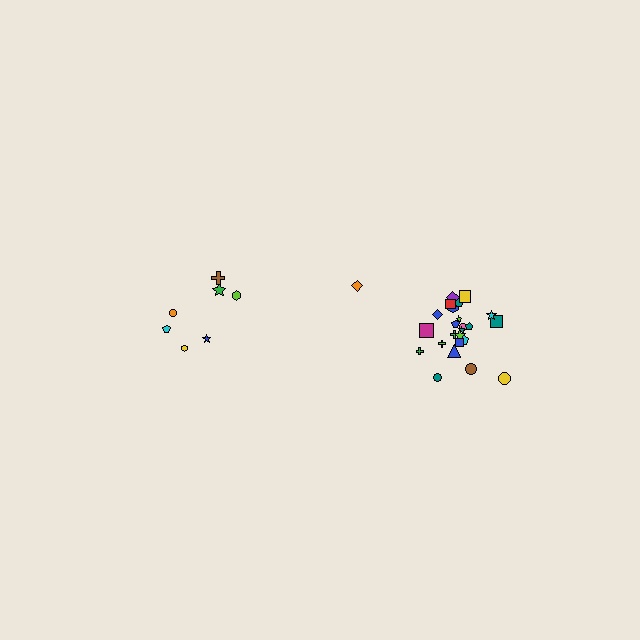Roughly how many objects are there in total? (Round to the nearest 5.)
Roughly 30 objects in total.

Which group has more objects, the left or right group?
The right group.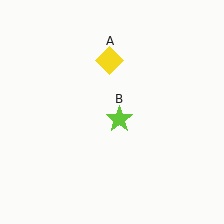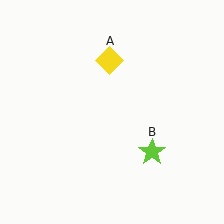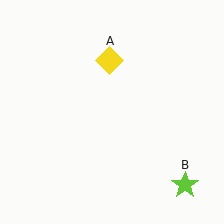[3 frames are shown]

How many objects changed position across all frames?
1 object changed position: lime star (object B).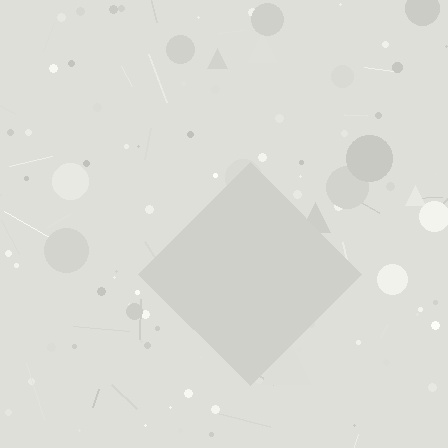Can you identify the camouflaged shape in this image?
The camouflaged shape is a diamond.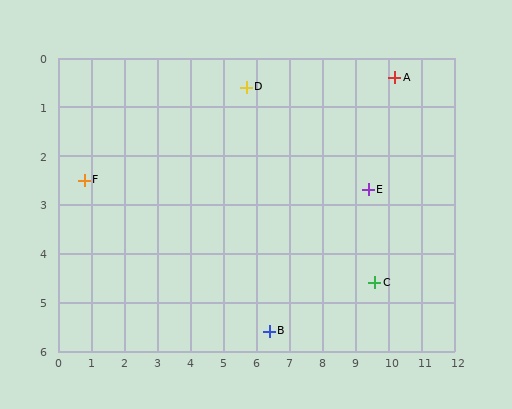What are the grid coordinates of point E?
Point E is at approximately (9.4, 2.7).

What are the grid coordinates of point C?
Point C is at approximately (9.6, 4.6).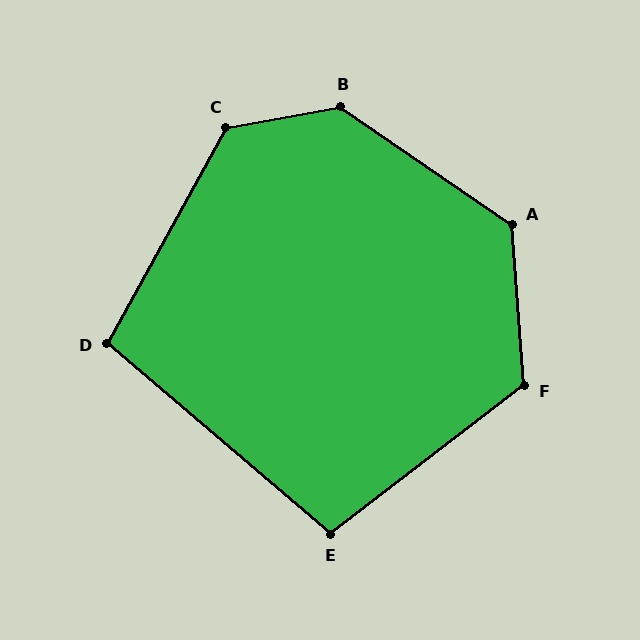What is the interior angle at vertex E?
Approximately 102 degrees (obtuse).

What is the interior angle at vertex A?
Approximately 129 degrees (obtuse).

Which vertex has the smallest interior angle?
D, at approximately 102 degrees.